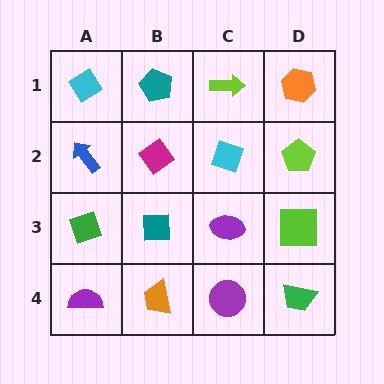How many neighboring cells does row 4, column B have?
3.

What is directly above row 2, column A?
A cyan diamond.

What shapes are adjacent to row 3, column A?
A blue arrow (row 2, column A), a purple semicircle (row 4, column A), a teal square (row 3, column B).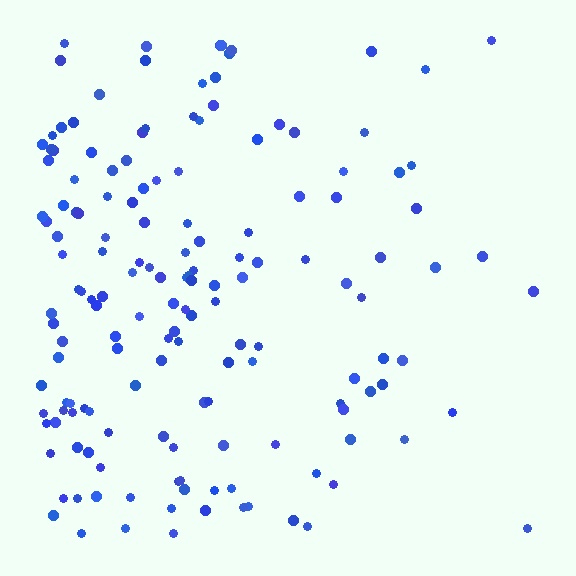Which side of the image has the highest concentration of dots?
The left.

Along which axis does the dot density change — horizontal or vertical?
Horizontal.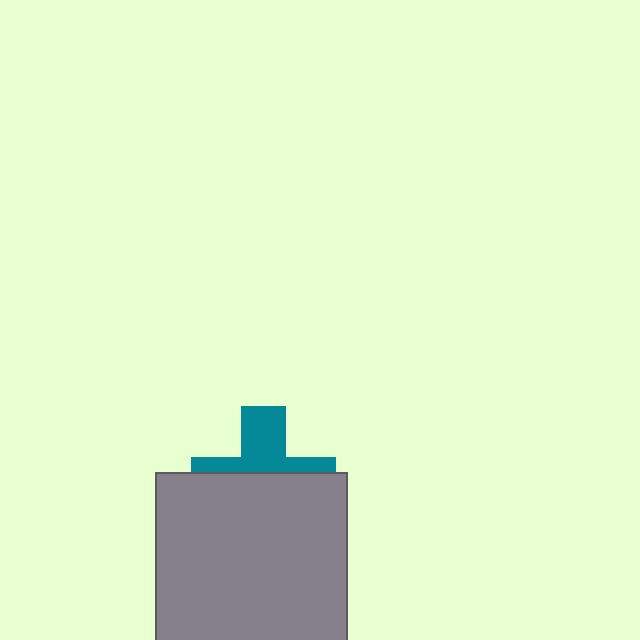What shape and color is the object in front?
The object in front is a gray rectangle.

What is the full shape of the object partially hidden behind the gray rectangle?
The partially hidden object is a teal cross.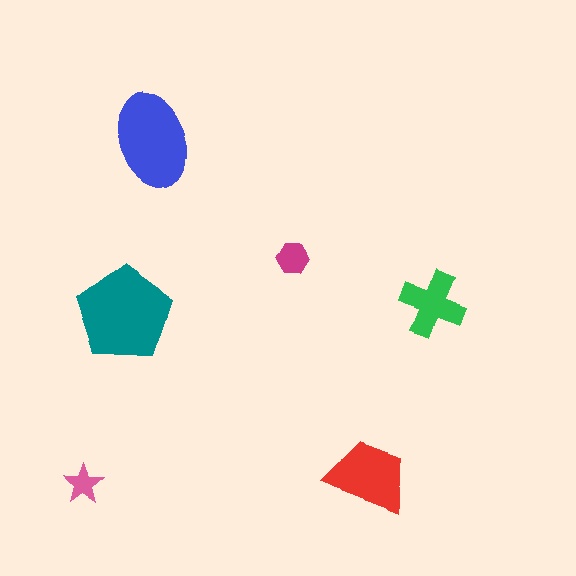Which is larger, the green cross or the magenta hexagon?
The green cross.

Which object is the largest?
The teal pentagon.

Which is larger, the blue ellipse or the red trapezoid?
The blue ellipse.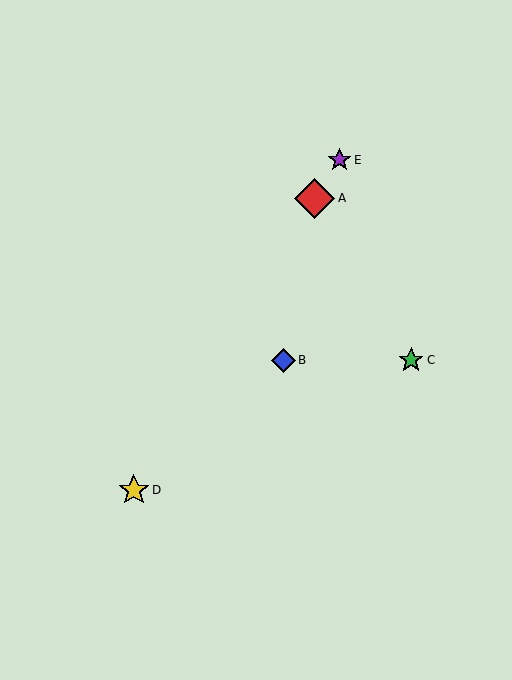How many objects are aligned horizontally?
2 objects (B, C) are aligned horizontally.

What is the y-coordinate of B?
Object B is at y≈360.